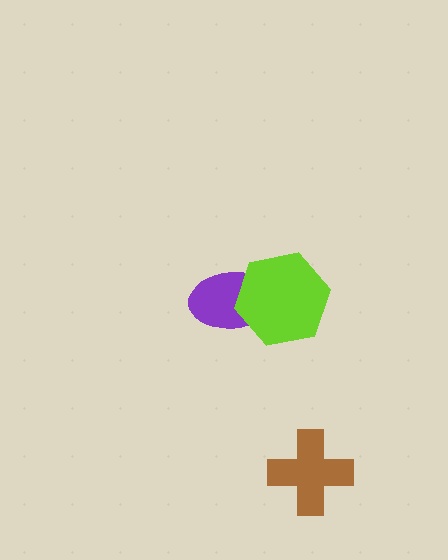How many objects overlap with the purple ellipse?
1 object overlaps with the purple ellipse.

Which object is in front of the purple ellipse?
The lime hexagon is in front of the purple ellipse.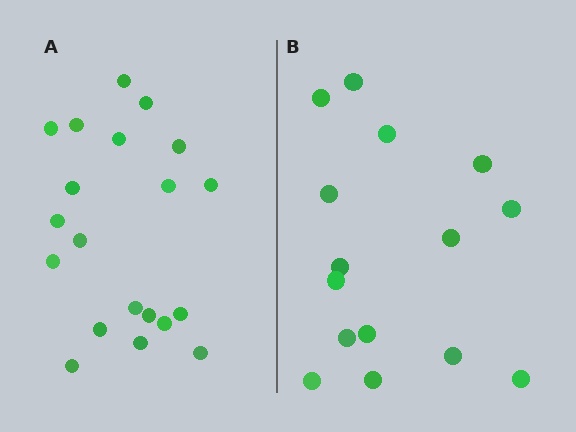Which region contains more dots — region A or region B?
Region A (the left region) has more dots.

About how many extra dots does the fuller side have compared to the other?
Region A has about 5 more dots than region B.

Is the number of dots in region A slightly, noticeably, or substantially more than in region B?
Region A has noticeably more, but not dramatically so. The ratio is roughly 1.3 to 1.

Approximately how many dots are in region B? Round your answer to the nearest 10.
About 20 dots. (The exact count is 15, which rounds to 20.)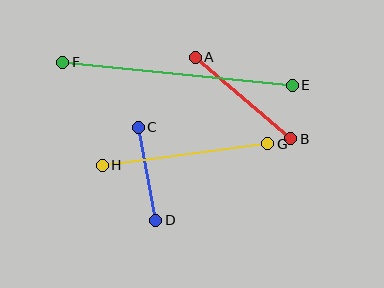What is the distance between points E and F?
The distance is approximately 231 pixels.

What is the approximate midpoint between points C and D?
The midpoint is at approximately (147, 174) pixels.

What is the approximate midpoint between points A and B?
The midpoint is at approximately (243, 98) pixels.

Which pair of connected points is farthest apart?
Points E and F are farthest apart.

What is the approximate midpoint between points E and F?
The midpoint is at approximately (178, 74) pixels.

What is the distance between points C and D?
The distance is approximately 95 pixels.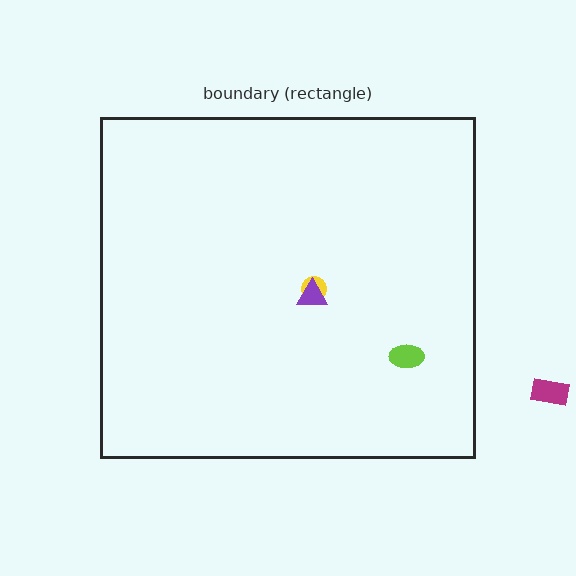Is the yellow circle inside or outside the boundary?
Inside.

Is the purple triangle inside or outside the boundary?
Inside.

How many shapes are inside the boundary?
3 inside, 1 outside.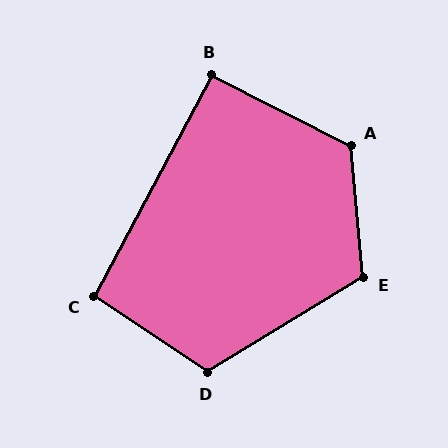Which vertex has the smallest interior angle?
B, at approximately 91 degrees.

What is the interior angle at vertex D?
Approximately 115 degrees (obtuse).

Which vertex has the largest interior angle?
A, at approximately 122 degrees.